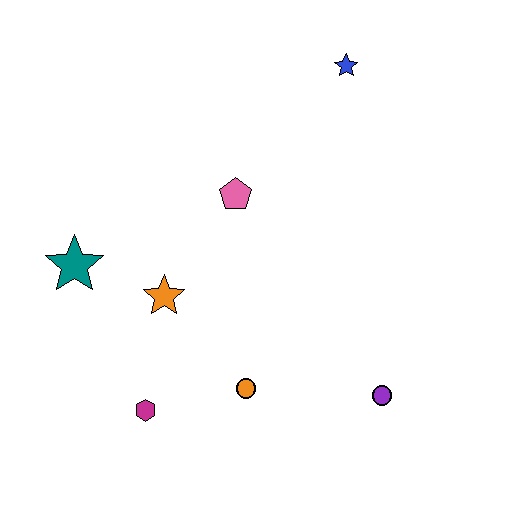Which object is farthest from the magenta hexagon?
The blue star is farthest from the magenta hexagon.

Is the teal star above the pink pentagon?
No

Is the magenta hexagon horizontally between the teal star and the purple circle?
Yes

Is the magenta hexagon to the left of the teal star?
No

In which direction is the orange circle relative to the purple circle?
The orange circle is to the left of the purple circle.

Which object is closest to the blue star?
The pink pentagon is closest to the blue star.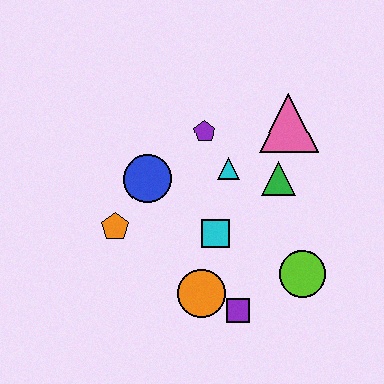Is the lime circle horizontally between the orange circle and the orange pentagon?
No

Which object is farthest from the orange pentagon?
The pink triangle is farthest from the orange pentagon.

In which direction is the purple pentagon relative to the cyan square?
The purple pentagon is above the cyan square.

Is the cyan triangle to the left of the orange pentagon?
No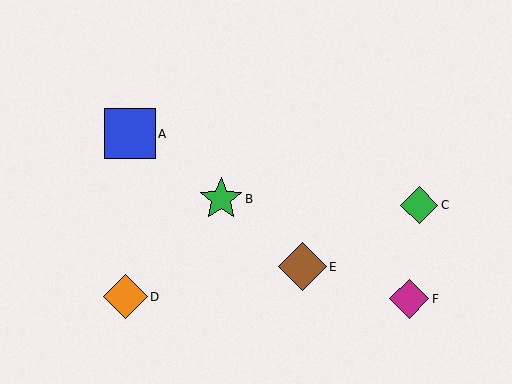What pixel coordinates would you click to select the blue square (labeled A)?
Click at (130, 134) to select the blue square A.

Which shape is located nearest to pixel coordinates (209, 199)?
The green star (labeled B) at (221, 199) is nearest to that location.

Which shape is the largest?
The blue square (labeled A) is the largest.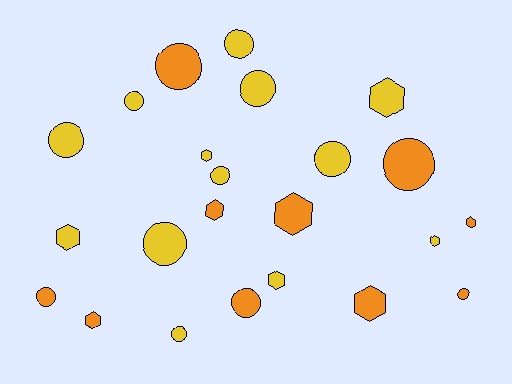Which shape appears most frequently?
Circle, with 13 objects.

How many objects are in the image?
There are 23 objects.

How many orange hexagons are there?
There are 5 orange hexagons.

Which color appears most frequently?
Yellow, with 13 objects.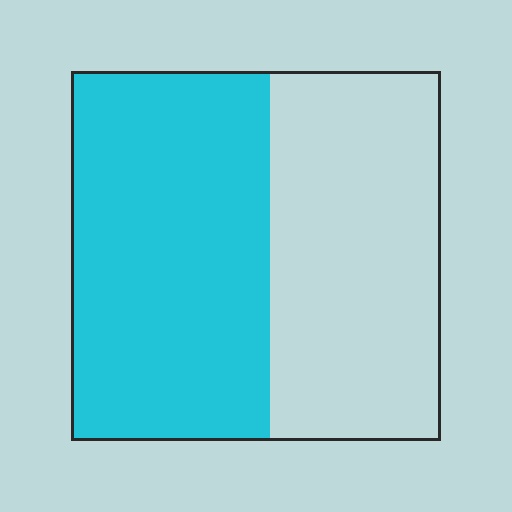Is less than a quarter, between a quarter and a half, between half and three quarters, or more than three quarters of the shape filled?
Between half and three quarters.